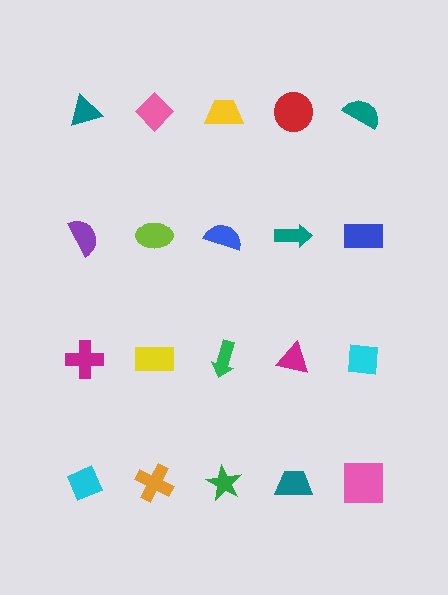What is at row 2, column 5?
A blue rectangle.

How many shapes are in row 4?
5 shapes.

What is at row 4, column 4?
A teal trapezoid.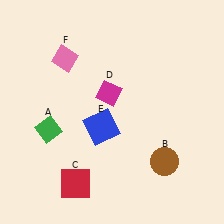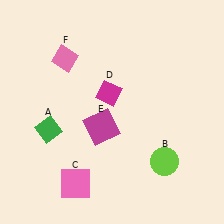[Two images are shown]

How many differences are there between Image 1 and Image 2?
There are 3 differences between the two images.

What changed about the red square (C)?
In Image 1, C is red. In Image 2, it changed to pink.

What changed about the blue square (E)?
In Image 1, E is blue. In Image 2, it changed to magenta.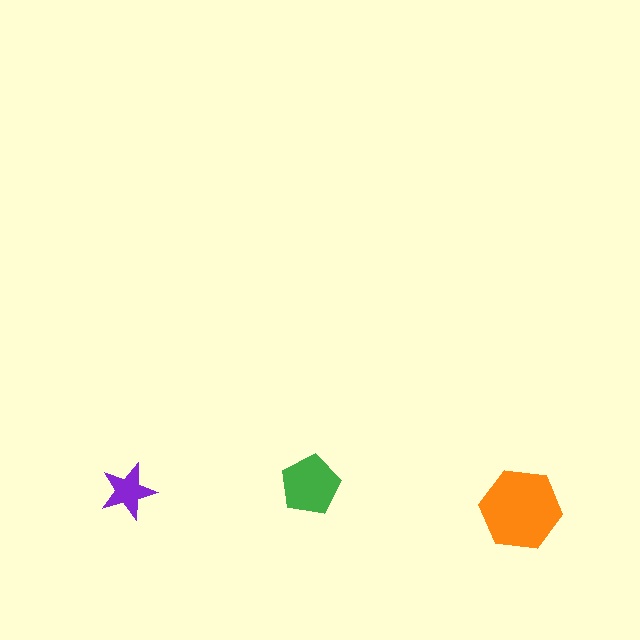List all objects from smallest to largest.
The purple star, the green pentagon, the orange hexagon.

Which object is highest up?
The green pentagon is topmost.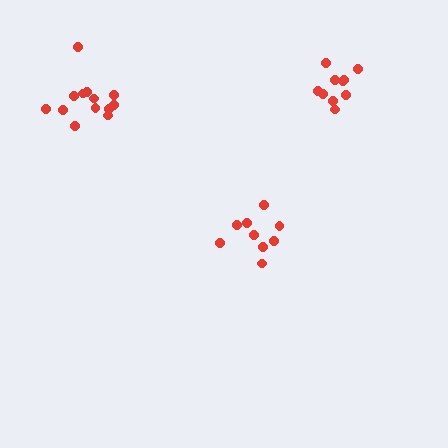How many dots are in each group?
Group 1: 10 dots, Group 2: 9 dots, Group 3: 13 dots (32 total).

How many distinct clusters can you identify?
There are 3 distinct clusters.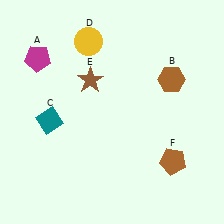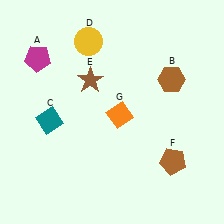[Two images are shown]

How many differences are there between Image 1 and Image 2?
There is 1 difference between the two images.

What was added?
An orange diamond (G) was added in Image 2.